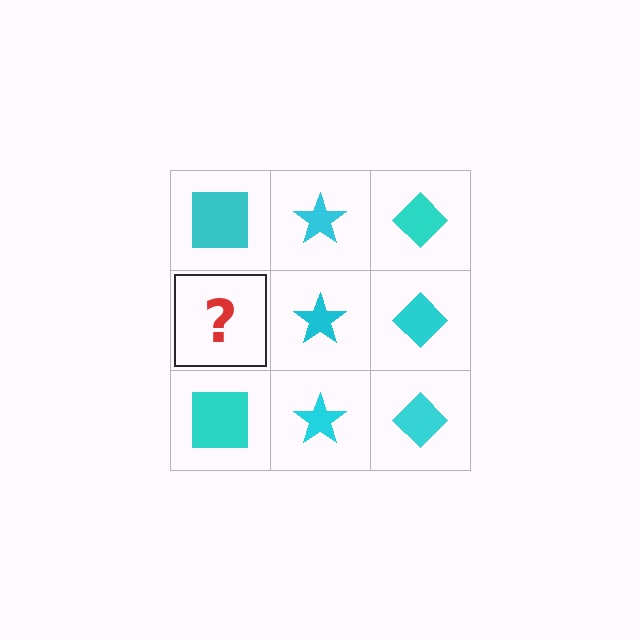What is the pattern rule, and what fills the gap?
The rule is that each column has a consistent shape. The gap should be filled with a cyan square.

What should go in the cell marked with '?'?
The missing cell should contain a cyan square.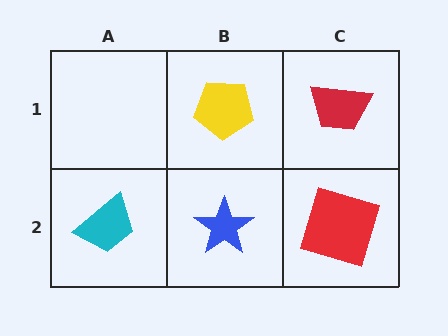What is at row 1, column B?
A yellow pentagon.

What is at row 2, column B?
A blue star.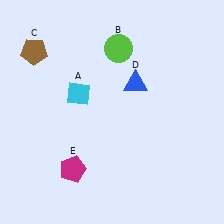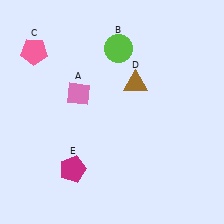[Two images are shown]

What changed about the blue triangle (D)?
In Image 1, D is blue. In Image 2, it changed to brown.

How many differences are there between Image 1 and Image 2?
There are 3 differences between the two images.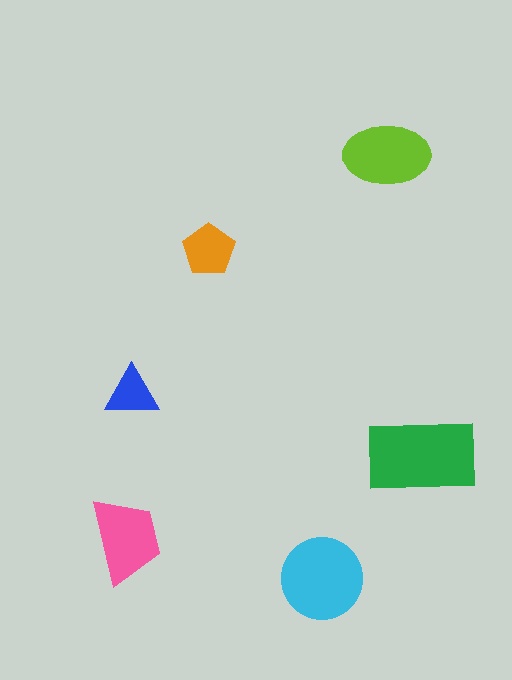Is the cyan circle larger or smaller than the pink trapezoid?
Larger.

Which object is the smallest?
The blue triangle.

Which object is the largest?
The green rectangle.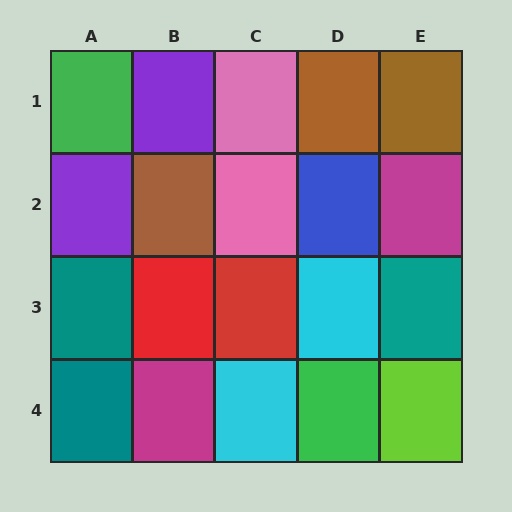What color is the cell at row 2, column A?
Purple.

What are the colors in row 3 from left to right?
Teal, red, red, cyan, teal.